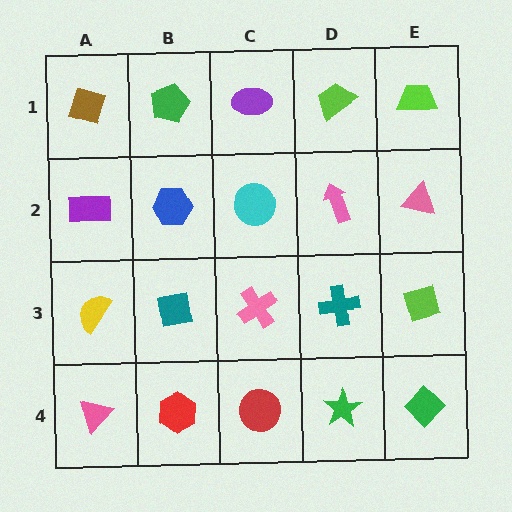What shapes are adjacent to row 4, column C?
A pink cross (row 3, column C), a red hexagon (row 4, column B), a green star (row 4, column D).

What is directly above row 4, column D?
A teal cross.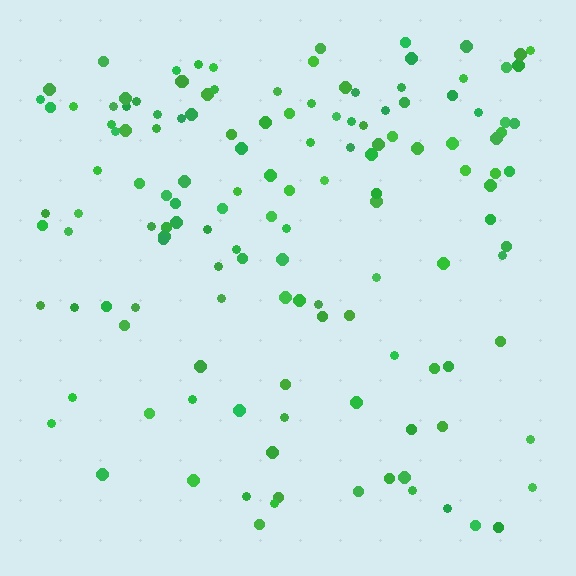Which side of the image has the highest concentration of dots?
The top.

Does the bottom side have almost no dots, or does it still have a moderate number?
Still a moderate number, just noticeably fewer than the top.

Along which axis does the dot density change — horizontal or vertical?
Vertical.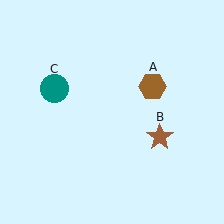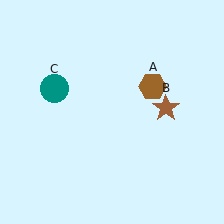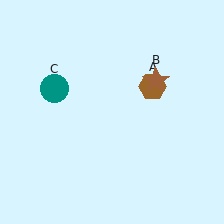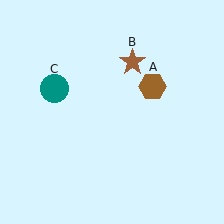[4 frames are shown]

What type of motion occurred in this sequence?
The brown star (object B) rotated counterclockwise around the center of the scene.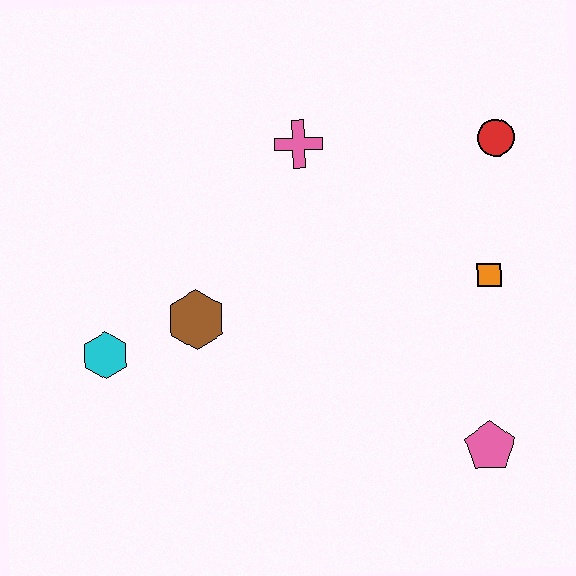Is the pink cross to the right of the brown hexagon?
Yes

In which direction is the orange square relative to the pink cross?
The orange square is to the right of the pink cross.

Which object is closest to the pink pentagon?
The orange square is closest to the pink pentagon.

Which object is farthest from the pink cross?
The pink pentagon is farthest from the pink cross.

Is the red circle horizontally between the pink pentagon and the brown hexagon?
No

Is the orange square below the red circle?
Yes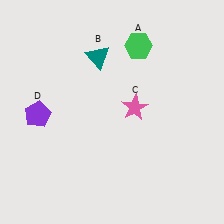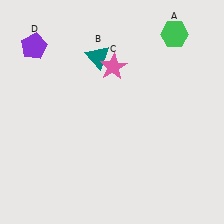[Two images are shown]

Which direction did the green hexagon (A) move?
The green hexagon (A) moved right.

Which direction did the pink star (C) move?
The pink star (C) moved up.